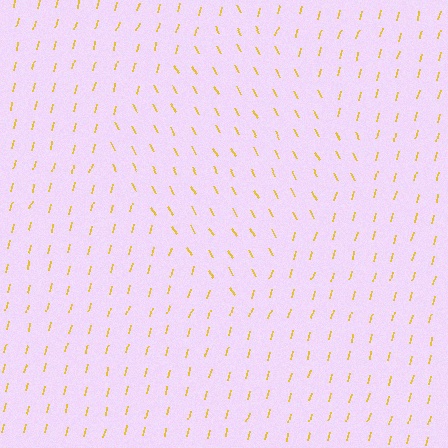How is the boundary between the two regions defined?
The boundary is defined purely by a change in line orientation (approximately 45 degrees difference). All lines are the same color and thickness.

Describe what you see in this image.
The image is filled with small yellow line segments. A diamond region in the image has lines oriented differently from the surrounding lines, creating a visible texture boundary.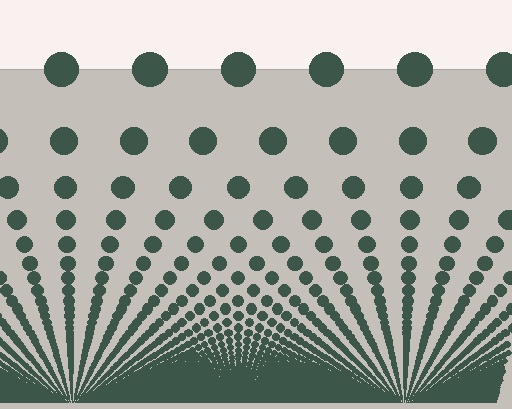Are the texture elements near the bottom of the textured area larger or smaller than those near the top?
Smaller. The gradient is inverted — elements near the bottom are smaller and denser.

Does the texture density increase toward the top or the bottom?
Density increases toward the bottom.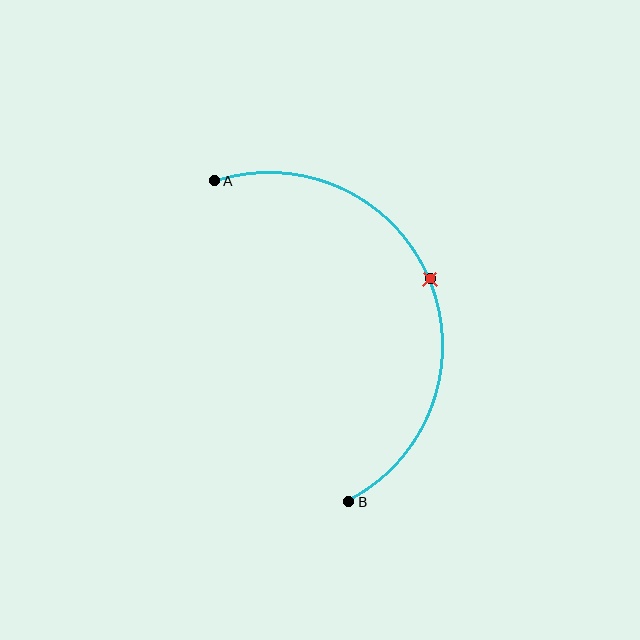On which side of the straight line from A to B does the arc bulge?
The arc bulges to the right of the straight line connecting A and B.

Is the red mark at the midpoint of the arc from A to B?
Yes. The red mark lies on the arc at equal arc-length from both A and B — it is the arc midpoint.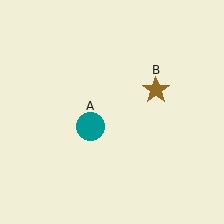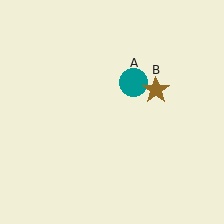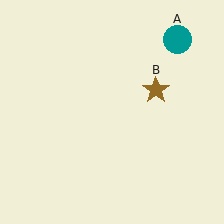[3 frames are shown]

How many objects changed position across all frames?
1 object changed position: teal circle (object A).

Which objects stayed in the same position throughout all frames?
Brown star (object B) remained stationary.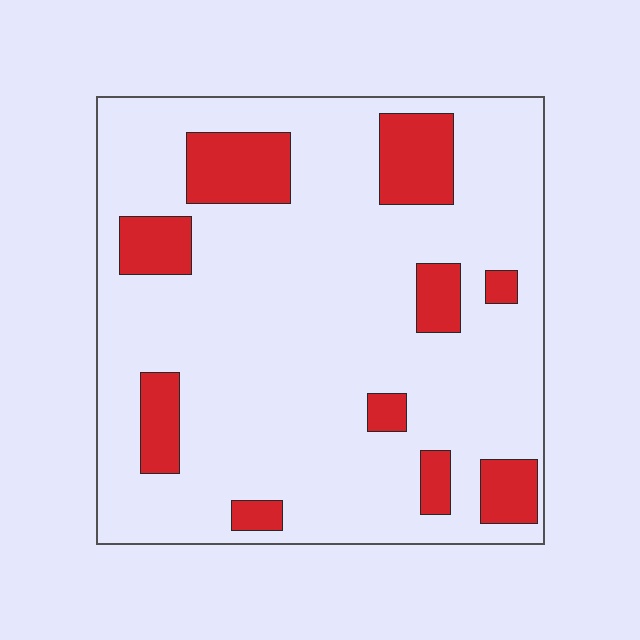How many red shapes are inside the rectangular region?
10.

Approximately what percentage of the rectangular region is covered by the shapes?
Approximately 20%.